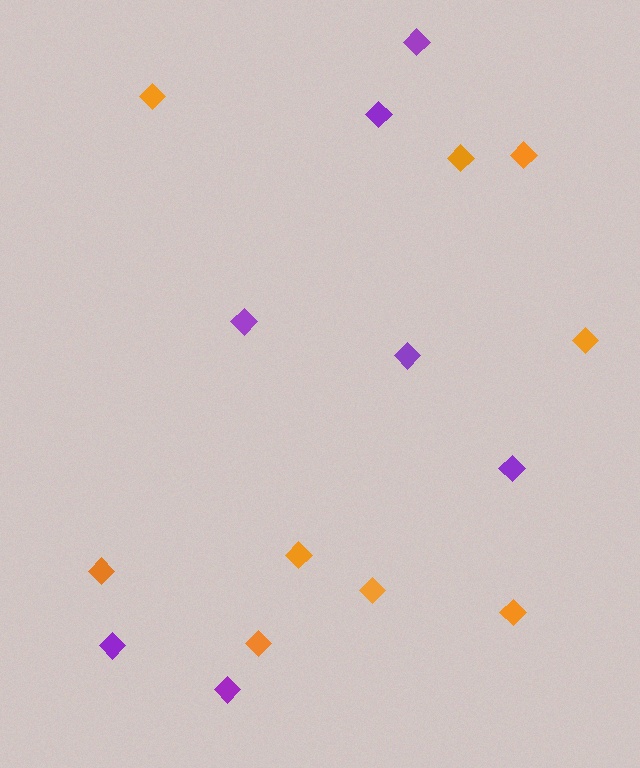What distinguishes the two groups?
There are 2 groups: one group of purple diamonds (7) and one group of orange diamonds (9).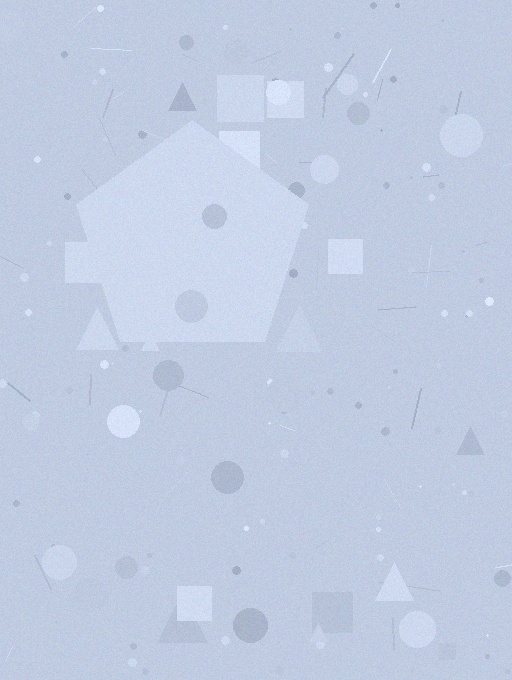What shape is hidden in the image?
A pentagon is hidden in the image.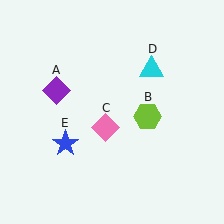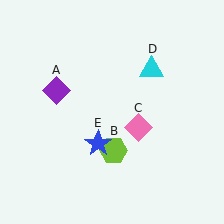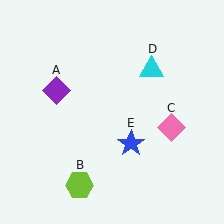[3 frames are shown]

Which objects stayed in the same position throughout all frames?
Purple diamond (object A) and cyan triangle (object D) remained stationary.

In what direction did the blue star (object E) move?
The blue star (object E) moved right.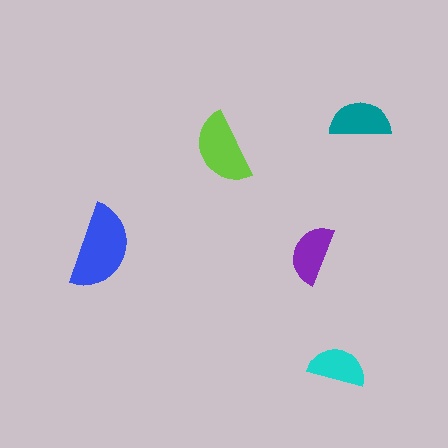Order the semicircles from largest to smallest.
the blue one, the lime one, the teal one, the purple one, the cyan one.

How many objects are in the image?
There are 5 objects in the image.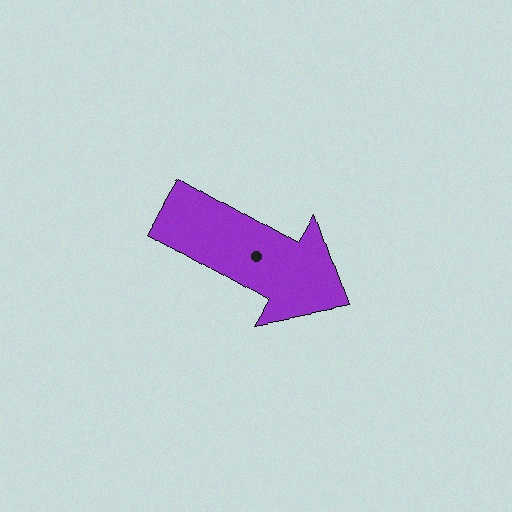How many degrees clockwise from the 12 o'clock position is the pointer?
Approximately 120 degrees.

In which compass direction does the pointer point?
Southeast.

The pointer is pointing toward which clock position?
Roughly 4 o'clock.